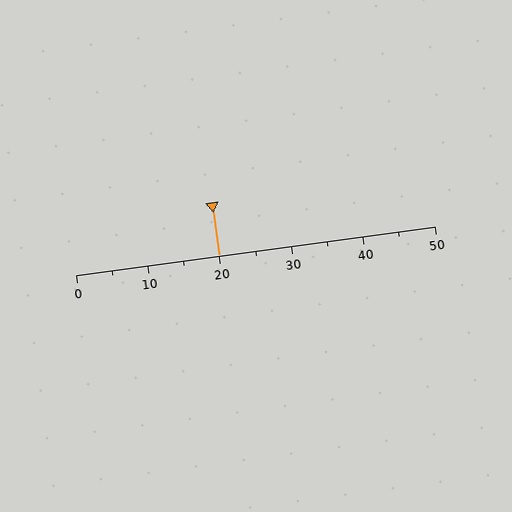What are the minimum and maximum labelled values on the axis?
The axis runs from 0 to 50.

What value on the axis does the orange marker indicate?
The marker indicates approximately 20.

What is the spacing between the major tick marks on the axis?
The major ticks are spaced 10 apart.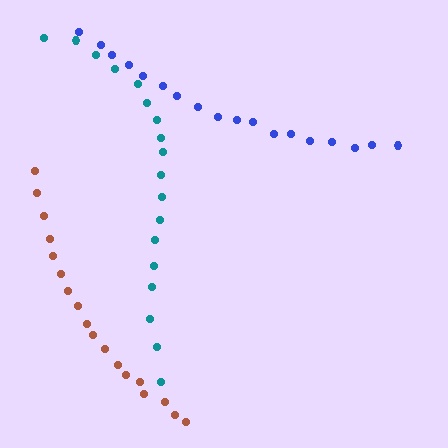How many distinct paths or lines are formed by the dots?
There are 3 distinct paths.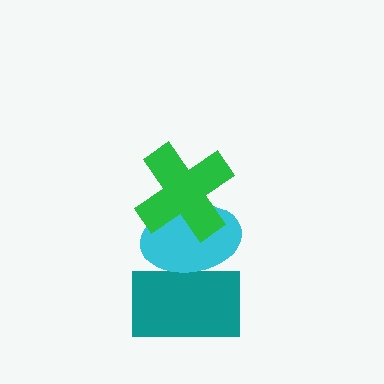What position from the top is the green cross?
The green cross is 1st from the top.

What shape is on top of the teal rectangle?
The cyan ellipse is on top of the teal rectangle.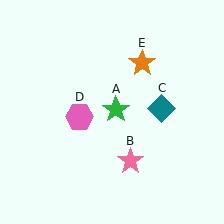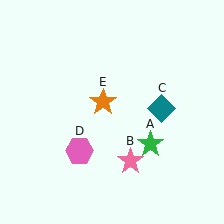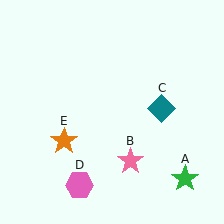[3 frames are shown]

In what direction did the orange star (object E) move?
The orange star (object E) moved down and to the left.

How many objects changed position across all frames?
3 objects changed position: green star (object A), pink hexagon (object D), orange star (object E).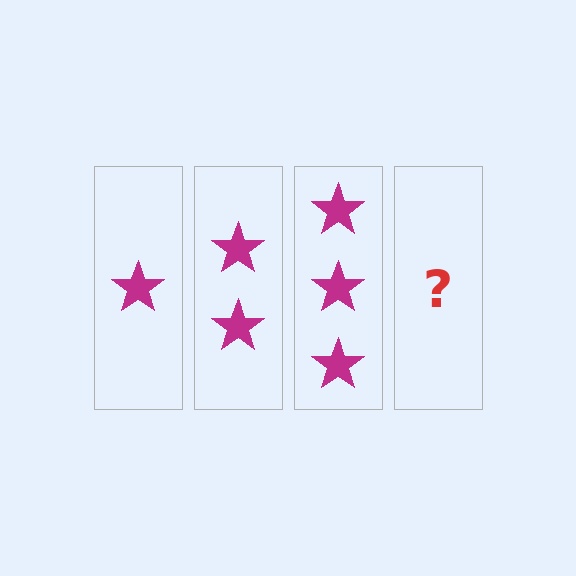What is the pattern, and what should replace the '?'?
The pattern is that each step adds one more star. The '?' should be 4 stars.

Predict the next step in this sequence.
The next step is 4 stars.